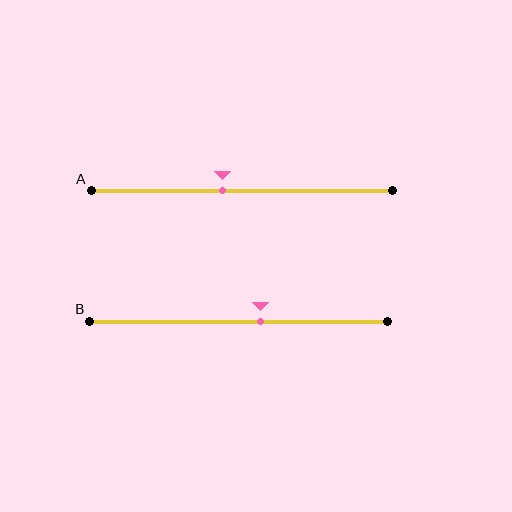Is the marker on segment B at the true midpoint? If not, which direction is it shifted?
No, the marker on segment B is shifted to the right by about 7% of the segment length.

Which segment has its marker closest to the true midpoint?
Segment A has its marker closest to the true midpoint.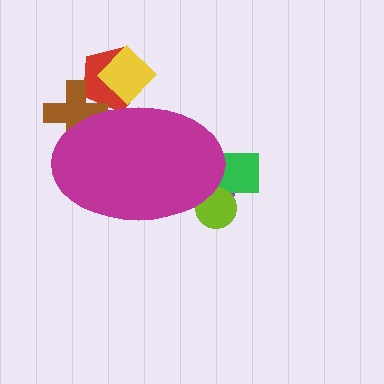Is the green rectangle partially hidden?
Yes, the green rectangle is partially hidden behind the magenta ellipse.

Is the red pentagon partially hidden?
Yes, the red pentagon is partially hidden behind the magenta ellipse.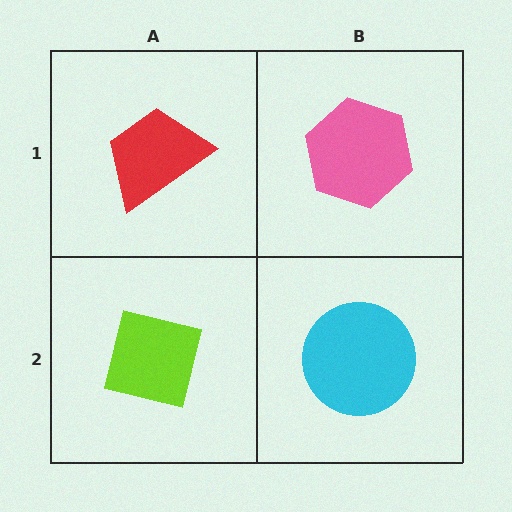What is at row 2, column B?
A cyan circle.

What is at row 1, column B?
A pink hexagon.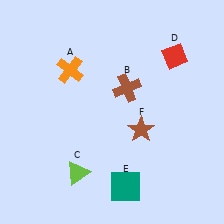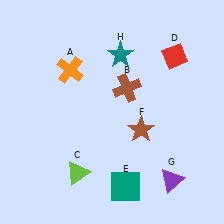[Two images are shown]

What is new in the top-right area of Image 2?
A teal star (H) was added in the top-right area of Image 2.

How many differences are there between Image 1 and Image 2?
There are 2 differences between the two images.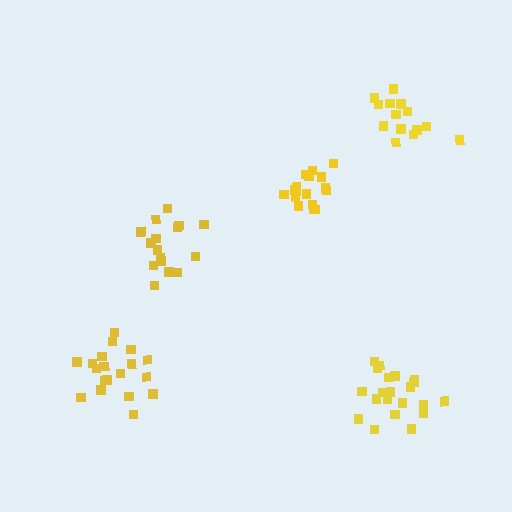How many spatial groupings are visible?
There are 5 spatial groupings.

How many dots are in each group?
Group 1: 15 dots, Group 2: 21 dots, Group 3: 16 dots, Group 4: 17 dots, Group 5: 20 dots (89 total).